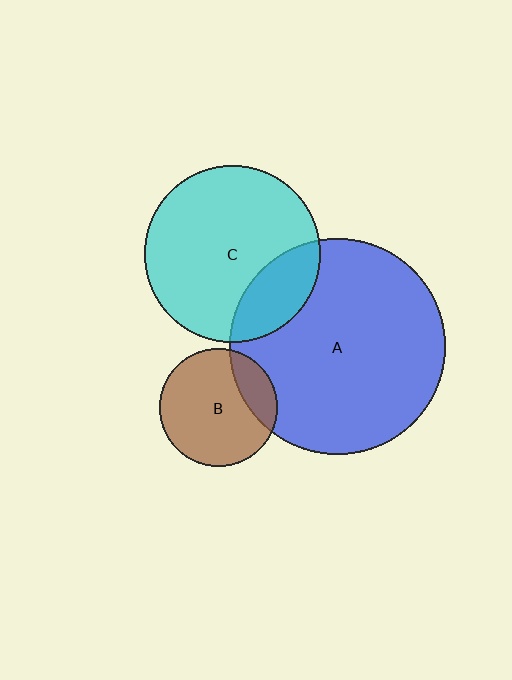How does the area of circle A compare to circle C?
Approximately 1.5 times.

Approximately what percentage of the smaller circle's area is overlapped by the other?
Approximately 20%.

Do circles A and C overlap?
Yes.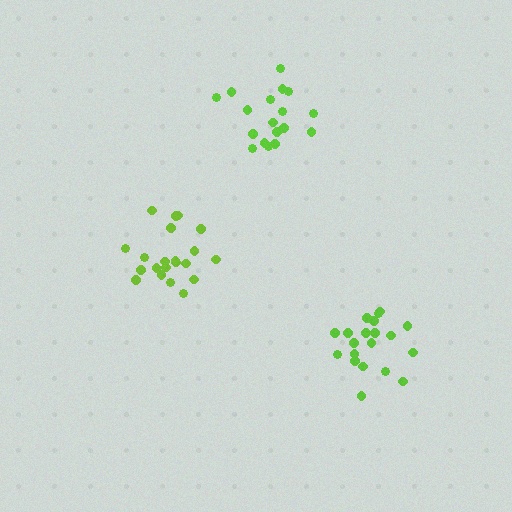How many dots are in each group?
Group 1: 21 dots, Group 2: 18 dots, Group 3: 20 dots (59 total).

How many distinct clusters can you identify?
There are 3 distinct clusters.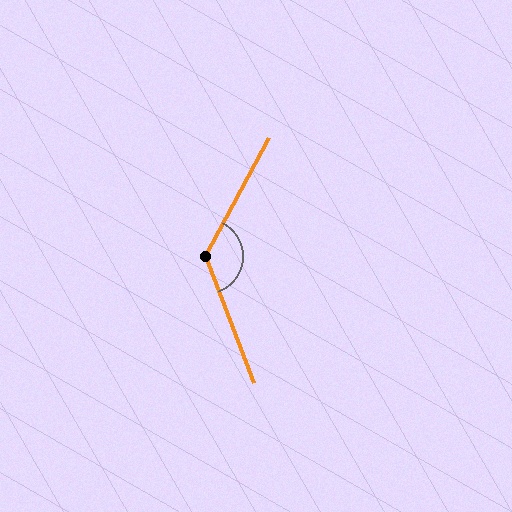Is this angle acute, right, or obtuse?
It is obtuse.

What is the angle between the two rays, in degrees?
Approximately 131 degrees.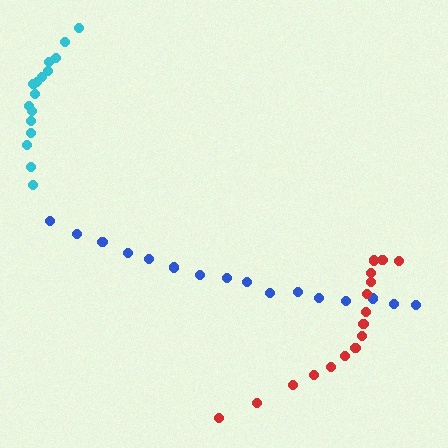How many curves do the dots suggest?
There are 3 distinct paths.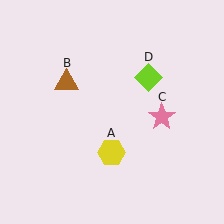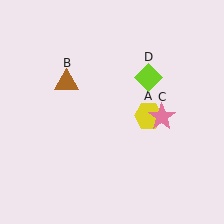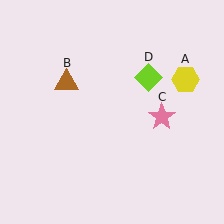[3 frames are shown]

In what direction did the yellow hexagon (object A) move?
The yellow hexagon (object A) moved up and to the right.